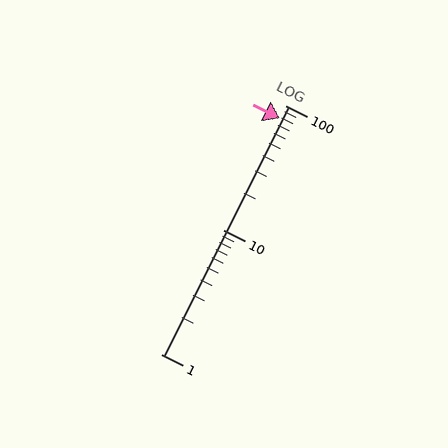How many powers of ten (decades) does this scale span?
The scale spans 2 decades, from 1 to 100.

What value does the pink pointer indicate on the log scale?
The pointer indicates approximately 78.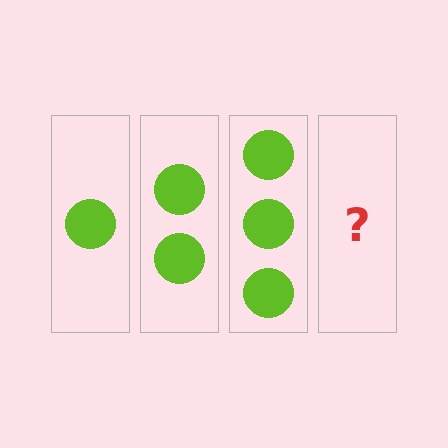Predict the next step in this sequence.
The next step is 4 circles.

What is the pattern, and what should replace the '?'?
The pattern is that each step adds one more circle. The '?' should be 4 circles.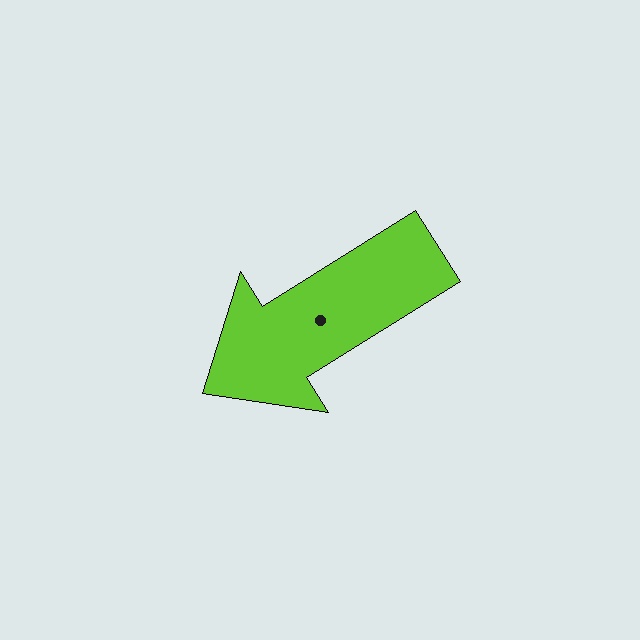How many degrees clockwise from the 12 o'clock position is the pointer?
Approximately 238 degrees.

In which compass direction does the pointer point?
Southwest.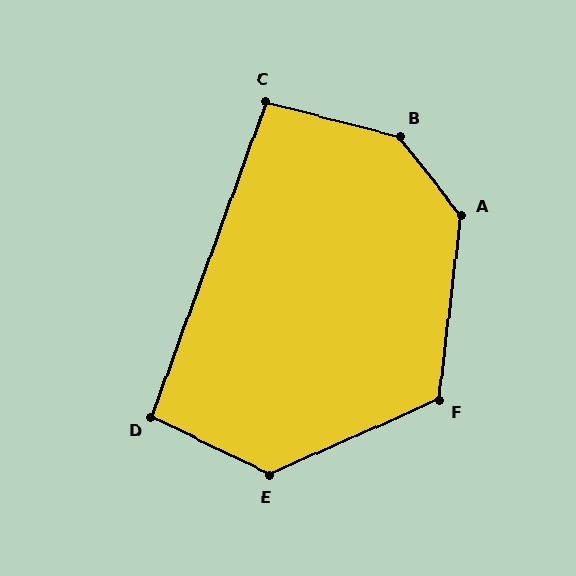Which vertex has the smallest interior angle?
C, at approximately 95 degrees.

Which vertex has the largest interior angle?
B, at approximately 143 degrees.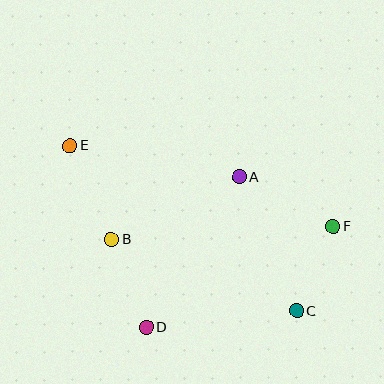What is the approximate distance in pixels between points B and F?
The distance between B and F is approximately 222 pixels.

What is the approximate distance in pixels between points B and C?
The distance between B and C is approximately 198 pixels.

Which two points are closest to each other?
Points C and F are closest to each other.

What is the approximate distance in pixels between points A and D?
The distance between A and D is approximately 177 pixels.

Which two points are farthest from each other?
Points C and E are farthest from each other.